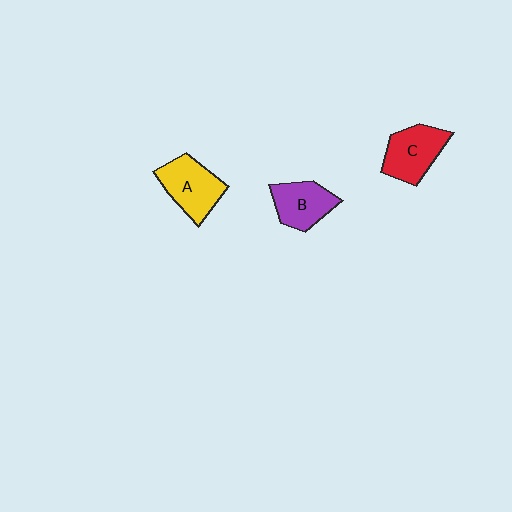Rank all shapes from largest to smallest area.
From largest to smallest: A (yellow), C (red), B (purple).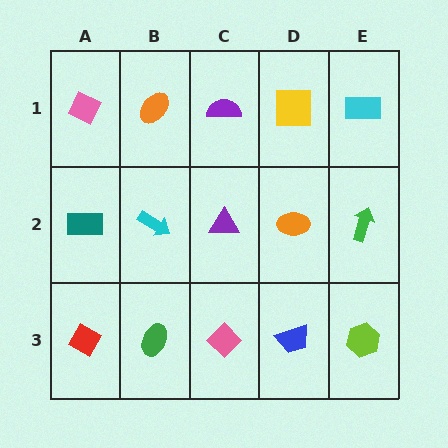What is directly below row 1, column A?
A teal rectangle.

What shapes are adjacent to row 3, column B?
A cyan arrow (row 2, column B), a red diamond (row 3, column A), a pink diamond (row 3, column C).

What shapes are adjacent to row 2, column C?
A purple semicircle (row 1, column C), a pink diamond (row 3, column C), a cyan arrow (row 2, column B), an orange ellipse (row 2, column D).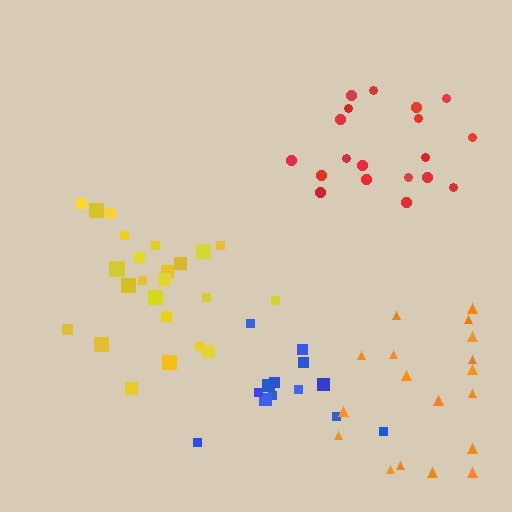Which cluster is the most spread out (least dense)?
Orange.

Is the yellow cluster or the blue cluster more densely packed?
Yellow.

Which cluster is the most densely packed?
Yellow.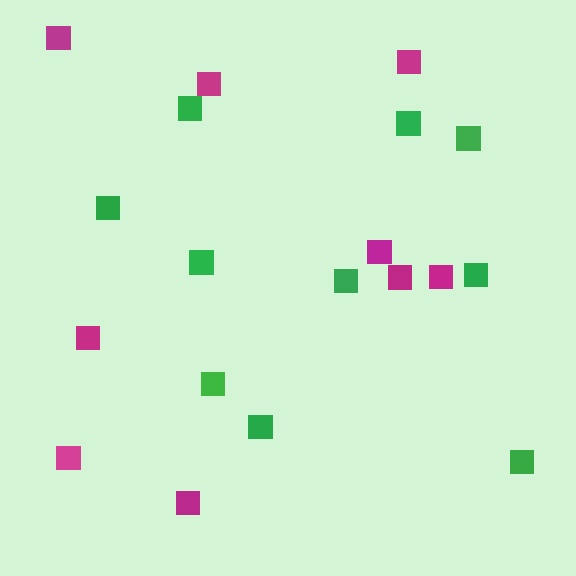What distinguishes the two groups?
There are 2 groups: one group of green squares (10) and one group of magenta squares (9).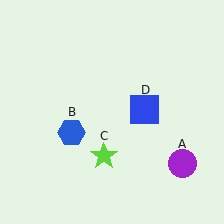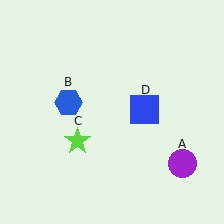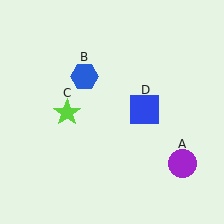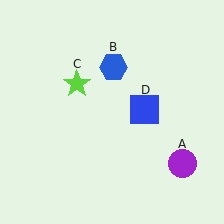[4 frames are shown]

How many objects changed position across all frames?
2 objects changed position: blue hexagon (object B), lime star (object C).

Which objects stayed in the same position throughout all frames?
Purple circle (object A) and blue square (object D) remained stationary.